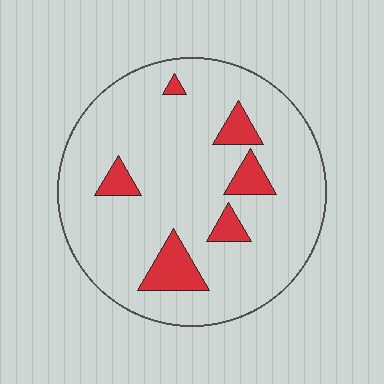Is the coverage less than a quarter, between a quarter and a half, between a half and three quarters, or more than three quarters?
Less than a quarter.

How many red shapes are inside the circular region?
6.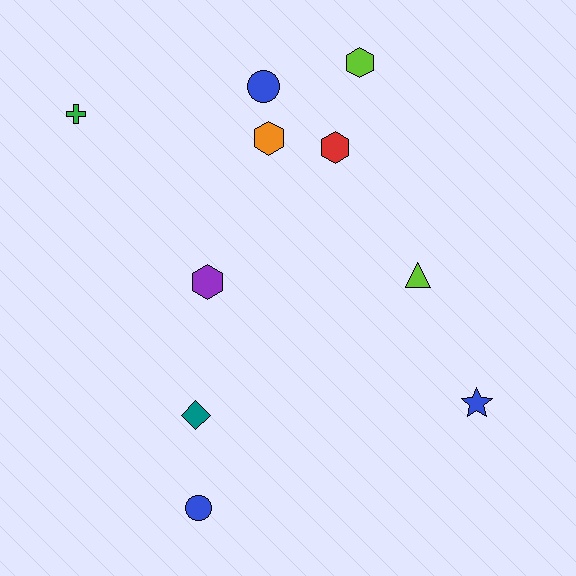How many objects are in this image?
There are 10 objects.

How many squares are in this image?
There are no squares.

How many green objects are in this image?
There is 1 green object.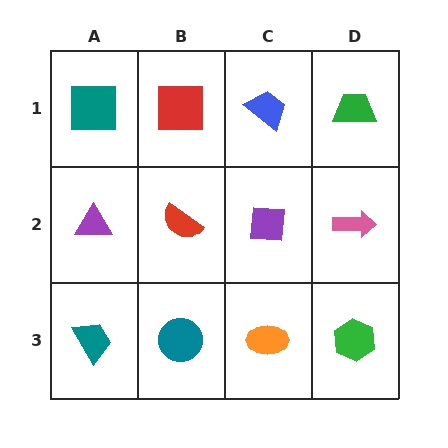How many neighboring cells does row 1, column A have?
2.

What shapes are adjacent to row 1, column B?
A red semicircle (row 2, column B), a teal square (row 1, column A), a blue trapezoid (row 1, column C).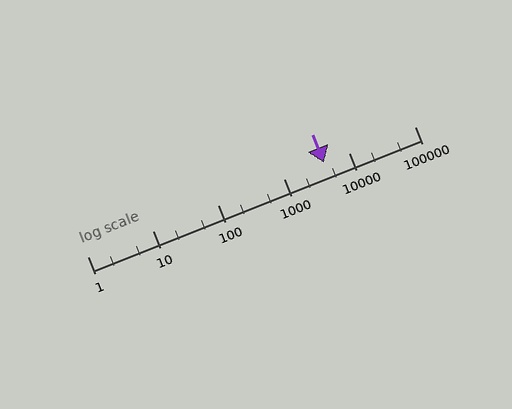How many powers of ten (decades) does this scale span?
The scale spans 5 decades, from 1 to 100000.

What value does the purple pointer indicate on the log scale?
The pointer indicates approximately 4100.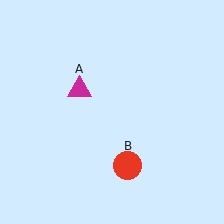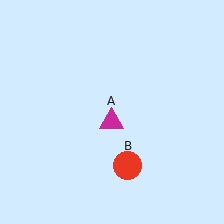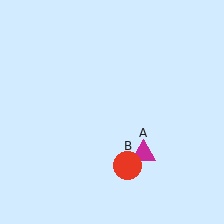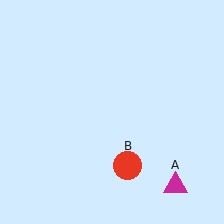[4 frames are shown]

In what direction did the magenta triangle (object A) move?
The magenta triangle (object A) moved down and to the right.